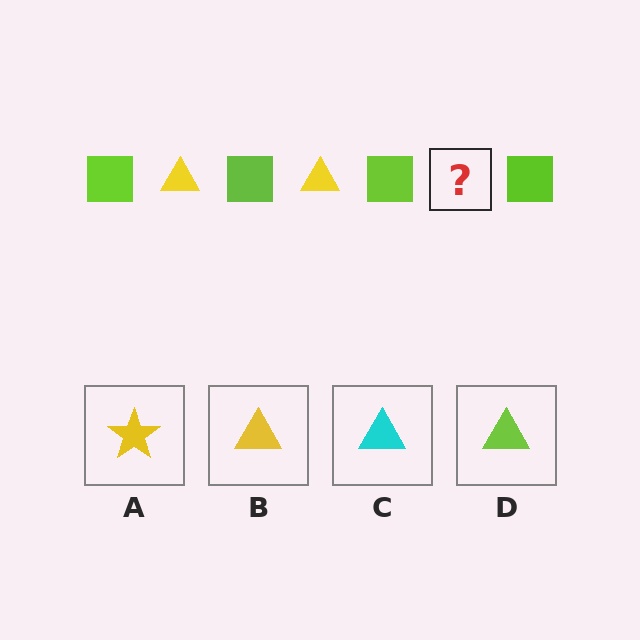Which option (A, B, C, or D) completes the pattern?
B.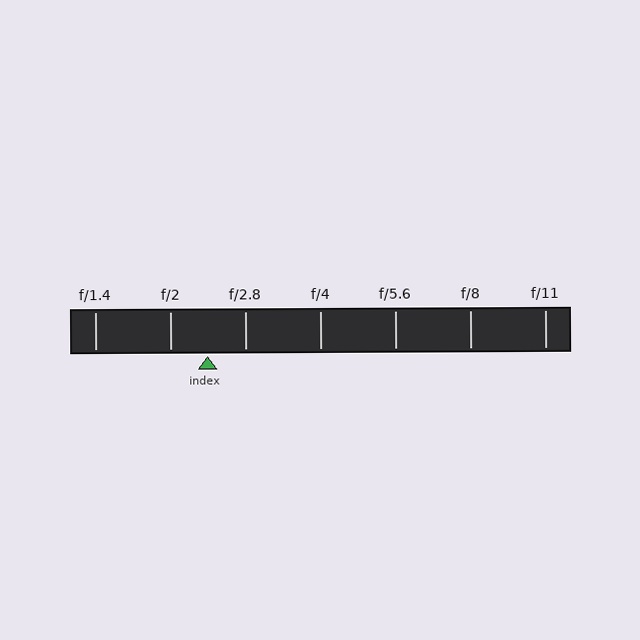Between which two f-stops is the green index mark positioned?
The index mark is between f/2 and f/2.8.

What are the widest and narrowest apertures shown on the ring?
The widest aperture shown is f/1.4 and the narrowest is f/11.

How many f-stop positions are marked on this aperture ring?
There are 7 f-stop positions marked.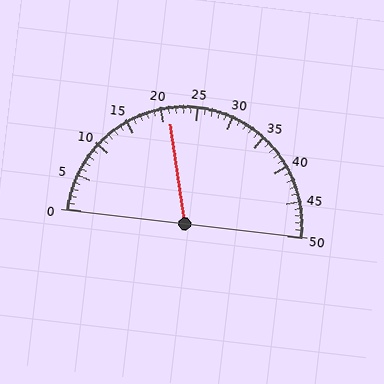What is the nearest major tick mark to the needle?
The nearest major tick mark is 20.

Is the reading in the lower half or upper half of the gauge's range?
The reading is in the lower half of the range (0 to 50).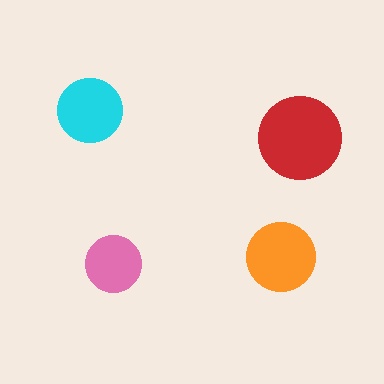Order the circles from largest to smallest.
the red one, the orange one, the cyan one, the pink one.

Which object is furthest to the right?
The red circle is rightmost.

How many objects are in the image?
There are 4 objects in the image.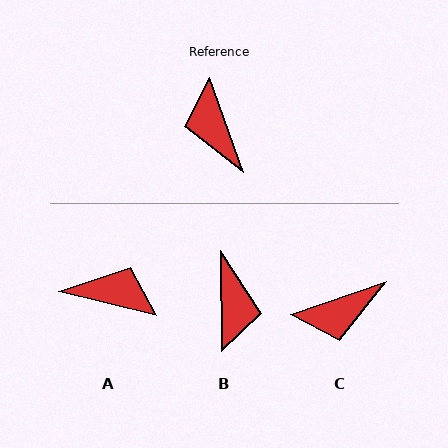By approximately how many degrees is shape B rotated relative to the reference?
Approximately 161 degrees counter-clockwise.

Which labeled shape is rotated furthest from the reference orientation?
B, about 161 degrees away.